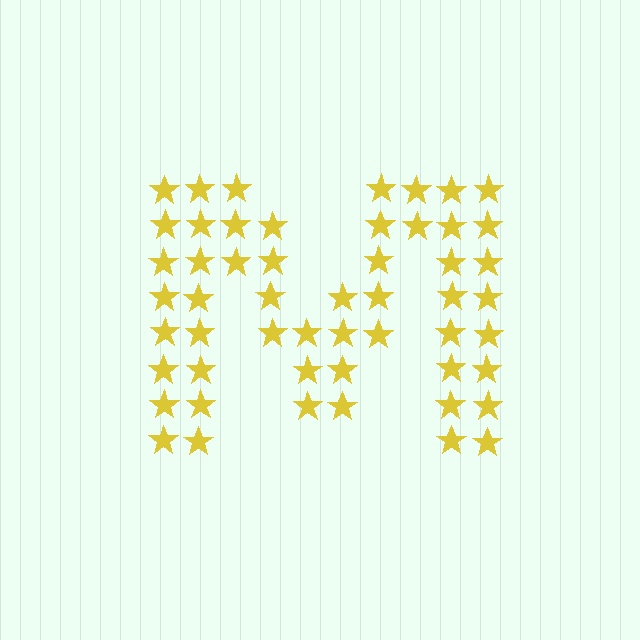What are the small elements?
The small elements are stars.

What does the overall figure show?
The overall figure shows the letter M.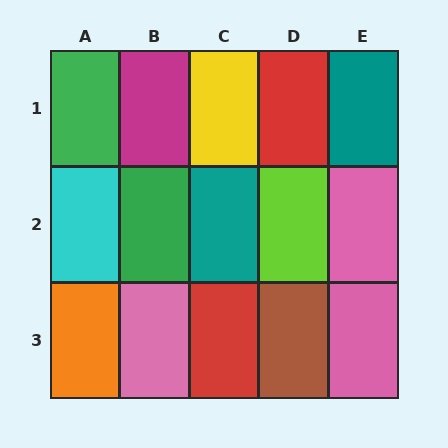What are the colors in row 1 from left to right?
Green, magenta, yellow, red, teal.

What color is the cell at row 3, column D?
Brown.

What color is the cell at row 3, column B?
Pink.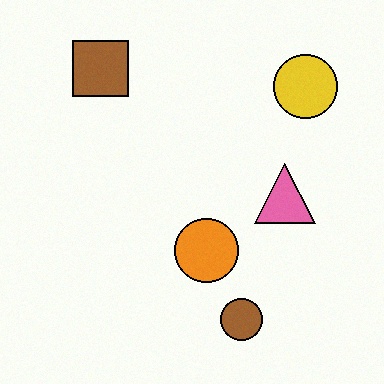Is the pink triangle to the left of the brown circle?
No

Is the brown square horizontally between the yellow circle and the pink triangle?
No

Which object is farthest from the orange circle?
The brown square is farthest from the orange circle.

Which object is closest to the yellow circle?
The pink triangle is closest to the yellow circle.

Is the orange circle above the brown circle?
Yes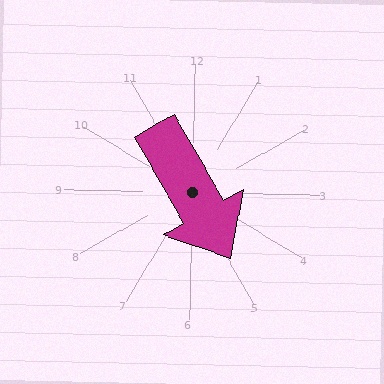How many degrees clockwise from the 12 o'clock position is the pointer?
Approximately 149 degrees.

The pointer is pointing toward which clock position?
Roughly 5 o'clock.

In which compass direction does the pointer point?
Southeast.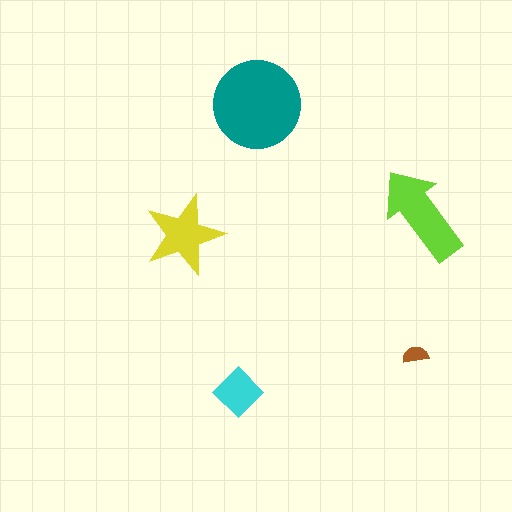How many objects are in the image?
There are 5 objects in the image.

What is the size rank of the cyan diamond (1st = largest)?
4th.